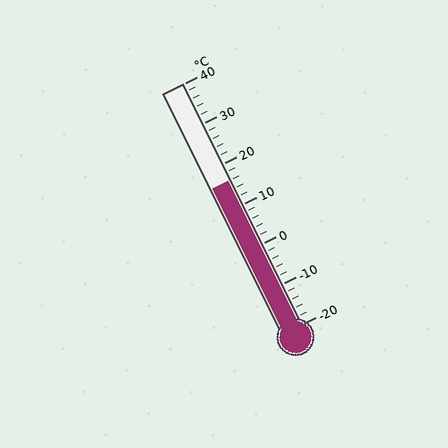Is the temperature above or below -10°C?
The temperature is above -10°C.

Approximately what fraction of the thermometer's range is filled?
The thermometer is filled to approximately 60% of its range.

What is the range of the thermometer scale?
The thermometer scale ranges from -20°C to 40°C.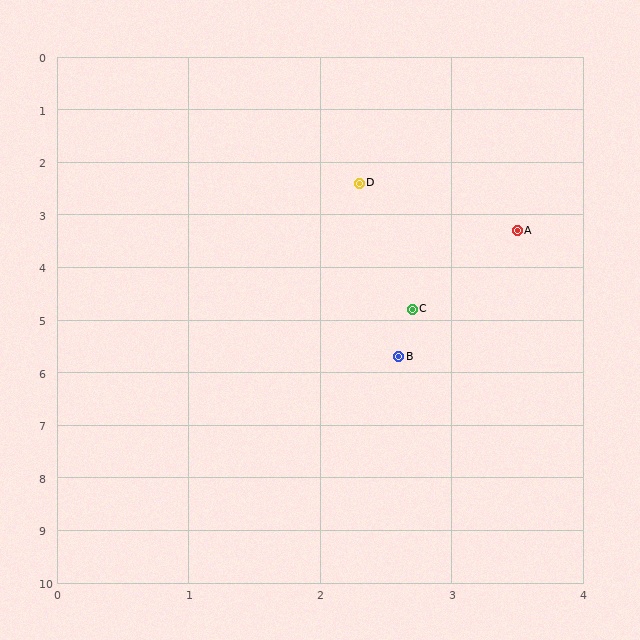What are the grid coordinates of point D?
Point D is at approximately (2.3, 2.4).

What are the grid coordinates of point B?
Point B is at approximately (2.6, 5.7).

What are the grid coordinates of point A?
Point A is at approximately (3.5, 3.3).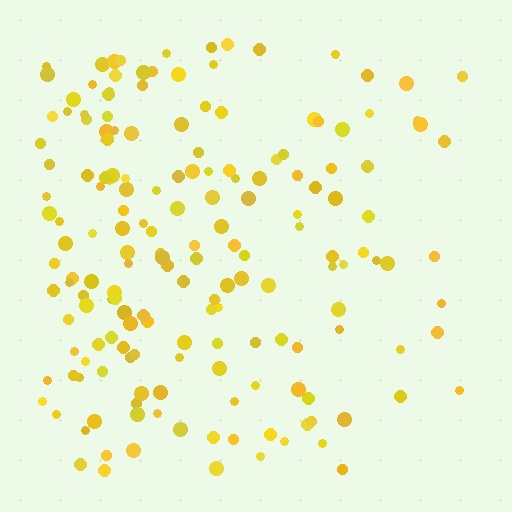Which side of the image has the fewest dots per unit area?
The right.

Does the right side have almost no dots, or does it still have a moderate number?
Still a moderate number, just noticeably fewer than the left.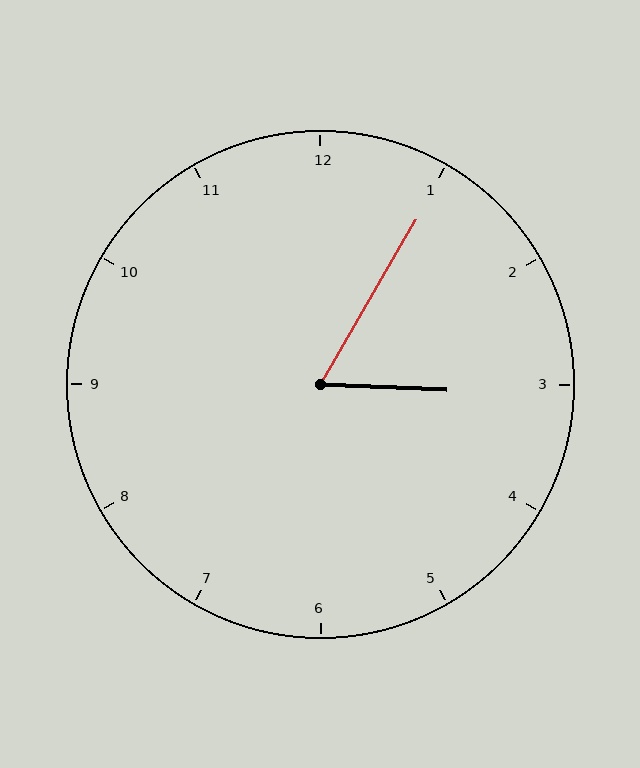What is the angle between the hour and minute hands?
Approximately 62 degrees.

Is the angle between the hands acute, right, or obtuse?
It is acute.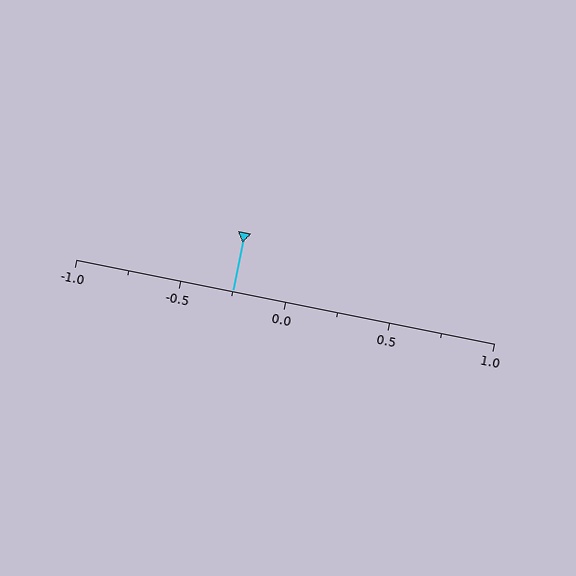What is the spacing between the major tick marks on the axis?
The major ticks are spaced 0.5 apart.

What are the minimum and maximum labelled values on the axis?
The axis runs from -1.0 to 1.0.